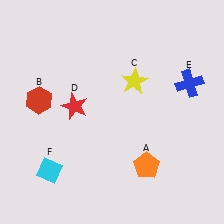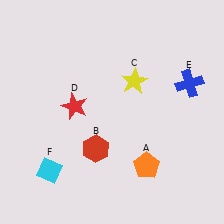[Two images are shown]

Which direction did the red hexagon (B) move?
The red hexagon (B) moved right.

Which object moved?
The red hexagon (B) moved right.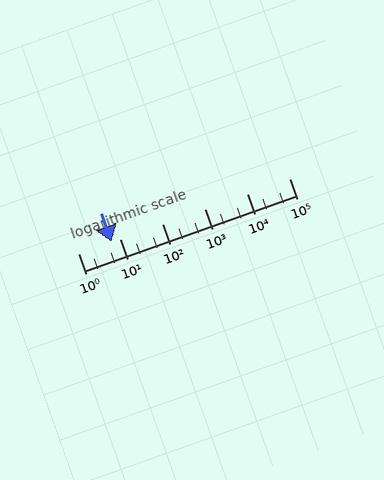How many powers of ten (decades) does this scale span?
The scale spans 5 decades, from 1 to 100000.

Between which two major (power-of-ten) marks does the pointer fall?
The pointer is between 1 and 10.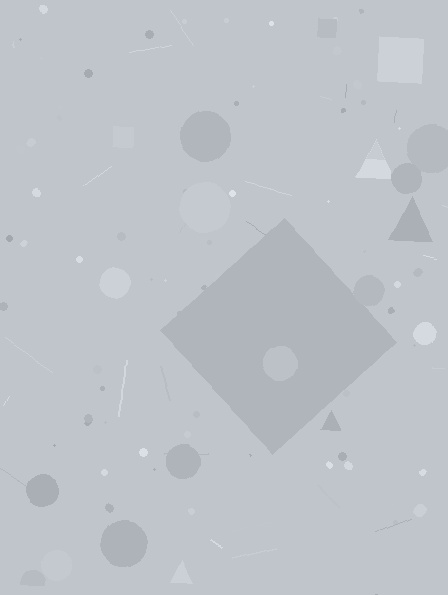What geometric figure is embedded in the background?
A diamond is embedded in the background.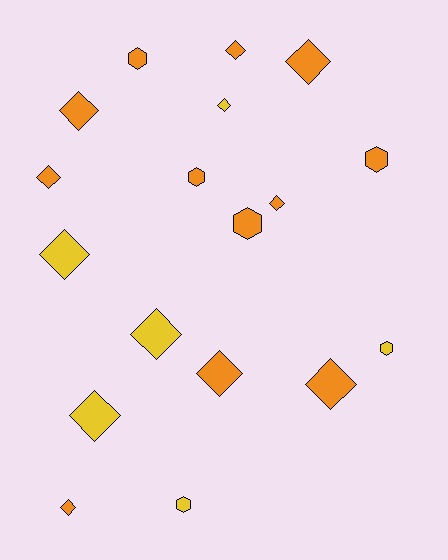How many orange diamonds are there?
There are 8 orange diamonds.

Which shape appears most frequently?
Diamond, with 12 objects.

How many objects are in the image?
There are 18 objects.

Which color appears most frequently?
Orange, with 12 objects.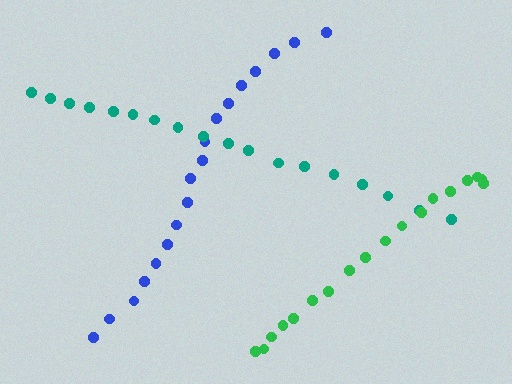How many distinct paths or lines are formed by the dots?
There are 3 distinct paths.